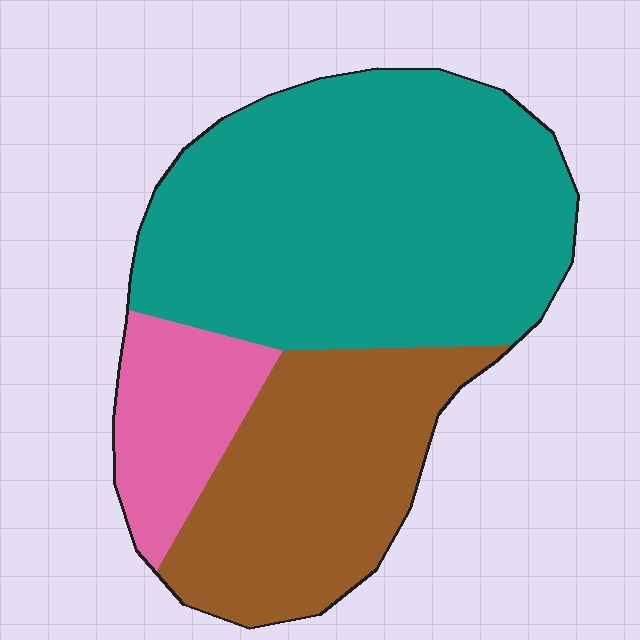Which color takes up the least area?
Pink, at roughly 15%.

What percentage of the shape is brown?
Brown takes up about one third (1/3) of the shape.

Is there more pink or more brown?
Brown.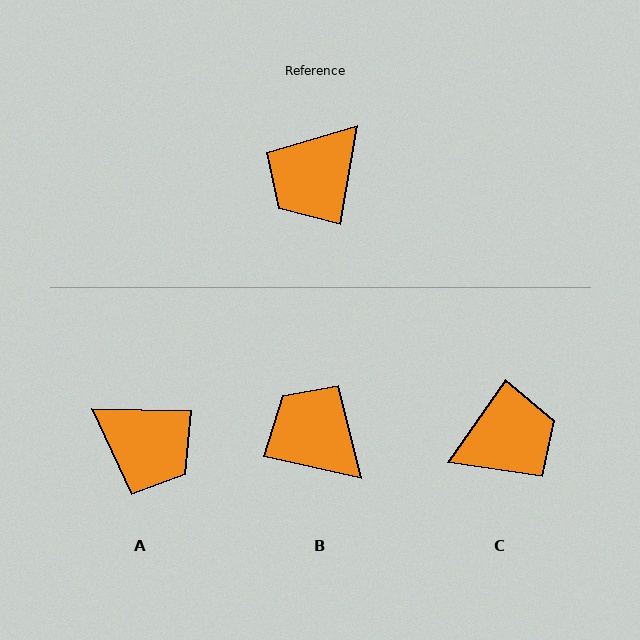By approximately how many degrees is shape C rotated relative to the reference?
Approximately 155 degrees counter-clockwise.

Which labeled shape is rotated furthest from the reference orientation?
C, about 155 degrees away.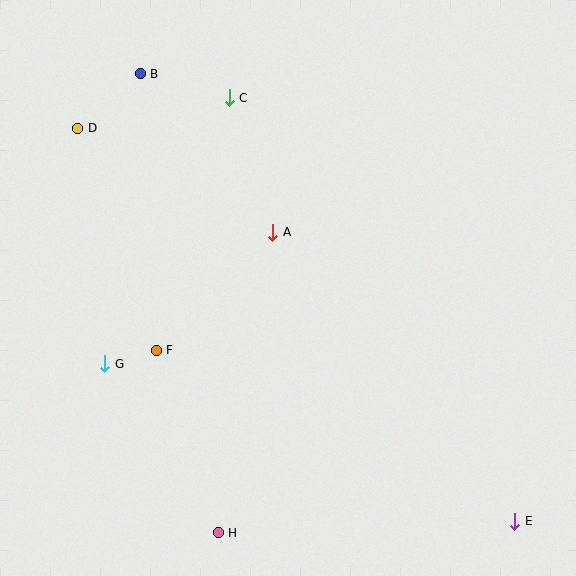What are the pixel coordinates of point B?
Point B is at (140, 74).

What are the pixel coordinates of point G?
Point G is at (105, 364).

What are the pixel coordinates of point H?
Point H is at (218, 533).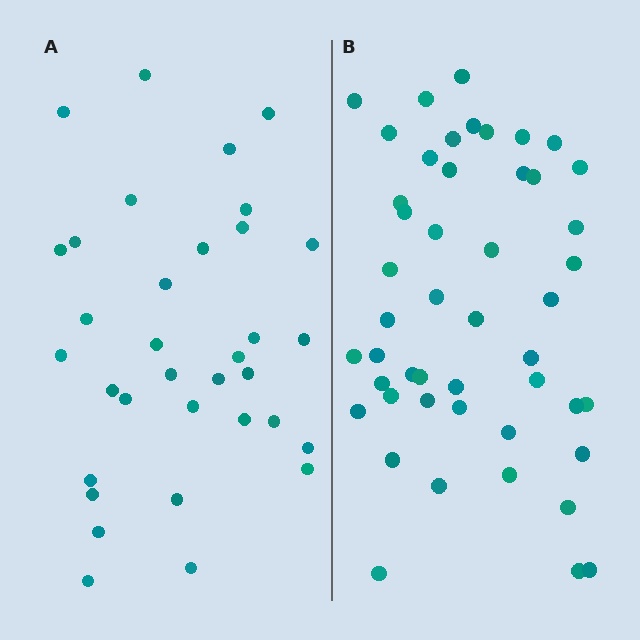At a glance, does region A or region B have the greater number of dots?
Region B (the right region) has more dots.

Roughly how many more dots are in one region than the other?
Region B has approximately 15 more dots than region A.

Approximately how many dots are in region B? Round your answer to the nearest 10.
About 50 dots. (The exact count is 48, which rounds to 50.)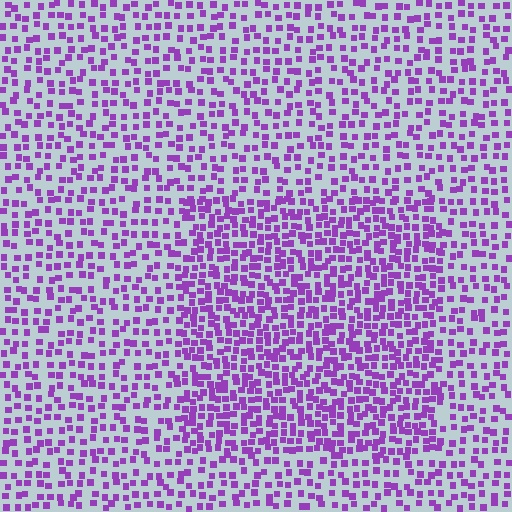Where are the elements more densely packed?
The elements are more densely packed inside the rectangle boundary.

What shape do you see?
I see a rectangle.